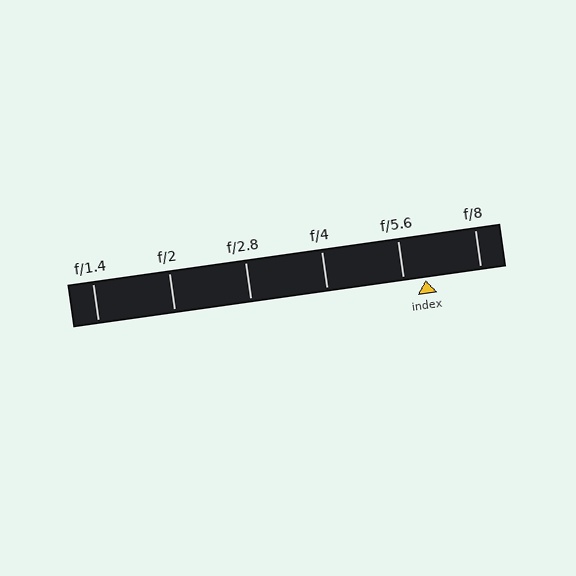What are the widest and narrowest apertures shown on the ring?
The widest aperture shown is f/1.4 and the narrowest is f/8.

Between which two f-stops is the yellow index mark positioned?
The index mark is between f/5.6 and f/8.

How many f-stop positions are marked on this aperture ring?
There are 6 f-stop positions marked.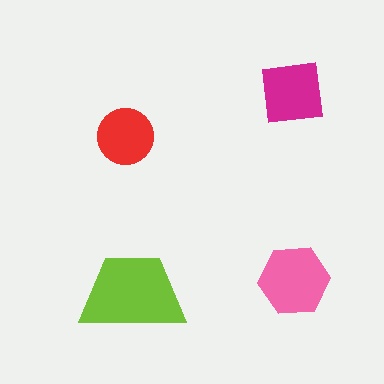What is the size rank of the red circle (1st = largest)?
4th.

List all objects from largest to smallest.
The lime trapezoid, the pink hexagon, the magenta square, the red circle.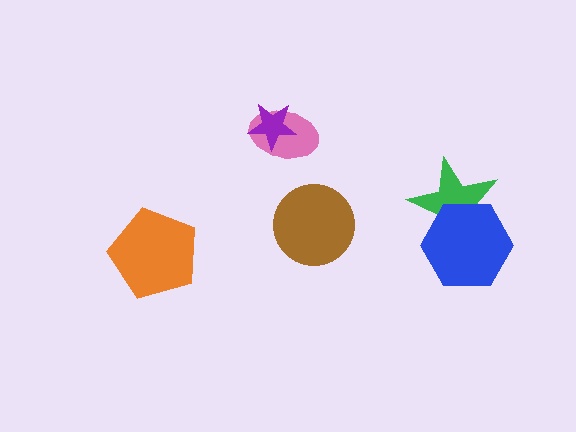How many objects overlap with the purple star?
1 object overlaps with the purple star.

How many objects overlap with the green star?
1 object overlaps with the green star.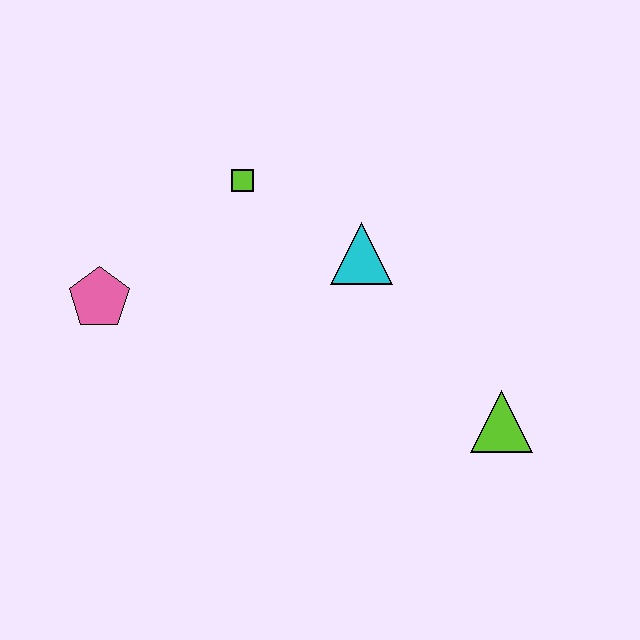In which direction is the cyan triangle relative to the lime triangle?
The cyan triangle is above the lime triangle.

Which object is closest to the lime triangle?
The cyan triangle is closest to the lime triangle.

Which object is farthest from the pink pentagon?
The lime triangle is farthest from the pink pentagon.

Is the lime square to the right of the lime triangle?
No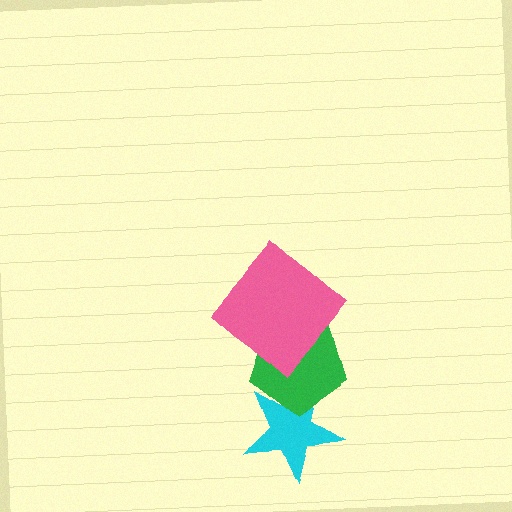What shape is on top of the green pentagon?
The pink diamond is on top of the green pentagon.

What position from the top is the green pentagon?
The green pentagon is 2nd from the top.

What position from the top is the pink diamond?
The pink diamond is 1st from the top.